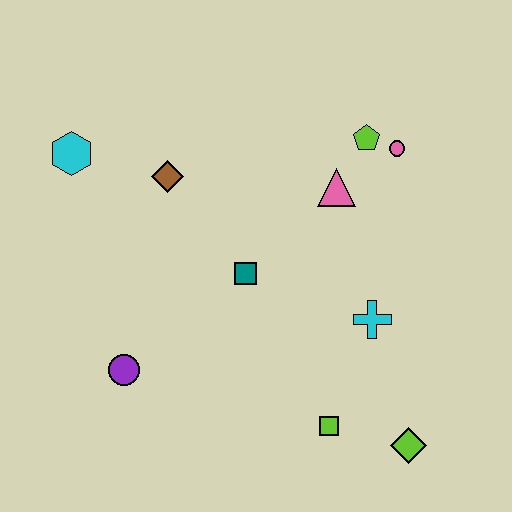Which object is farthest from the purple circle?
The pink circle is farthest from the purple circle.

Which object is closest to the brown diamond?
The cyan hexagon is closest to the brown diamond.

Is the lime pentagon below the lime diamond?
No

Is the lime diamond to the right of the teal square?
Yes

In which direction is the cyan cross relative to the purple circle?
The cyan cross is to the right of the purple circle.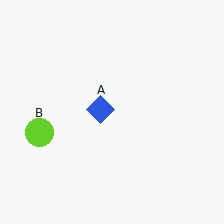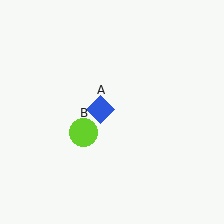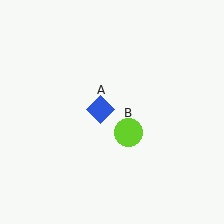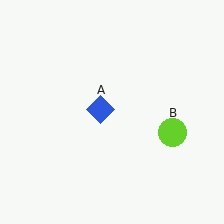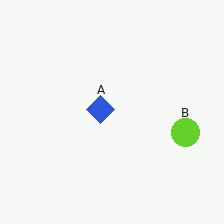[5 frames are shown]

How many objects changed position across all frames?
1 object changed position: lime circle (object B).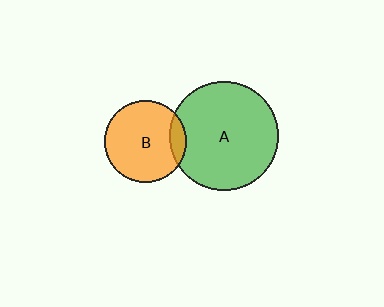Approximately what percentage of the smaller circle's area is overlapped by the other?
Approximately 10%.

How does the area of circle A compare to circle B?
Approximately 1.8 times.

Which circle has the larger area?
Circle A (green).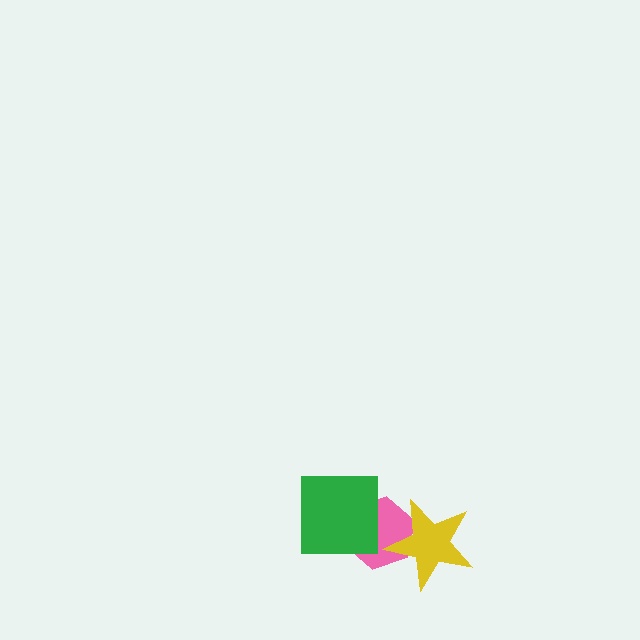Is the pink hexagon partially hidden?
Yes, it is partially covered by another shape.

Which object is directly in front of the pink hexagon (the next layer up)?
The yellow star is directly in front of the pink hexagon.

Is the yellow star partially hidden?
No, no other shape covers it.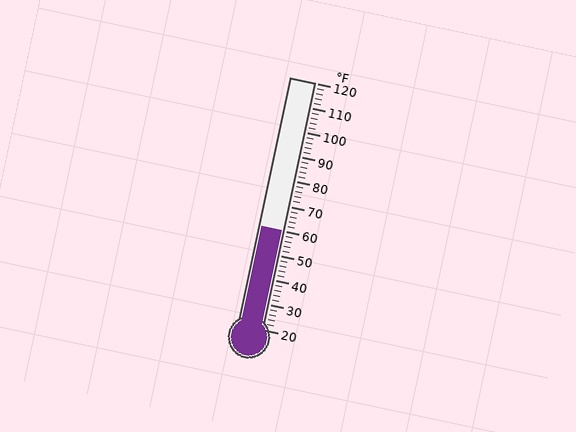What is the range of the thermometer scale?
The thermometer scale ranges from 20°F to 120°F.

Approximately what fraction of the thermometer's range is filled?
The thermometer is filled to approximately 40% of its range.